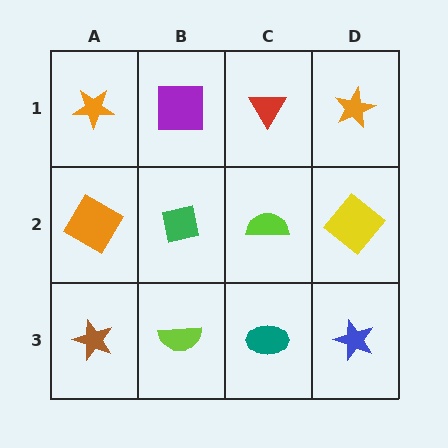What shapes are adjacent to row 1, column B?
A green square (row 2, column B), an orange star (row 1, column A), a red triangle (row 1, column C).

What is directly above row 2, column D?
An orange star.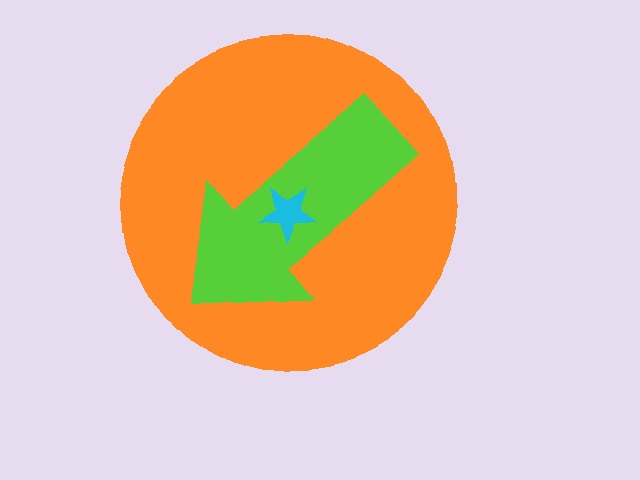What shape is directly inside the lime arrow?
The cyan star.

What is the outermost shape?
The orange circle.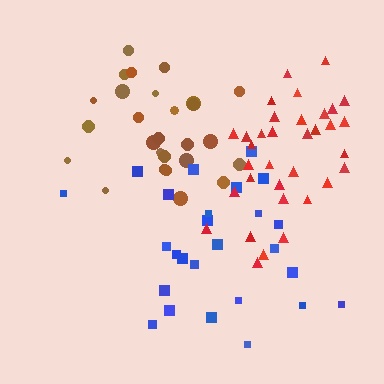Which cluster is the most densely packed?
Red.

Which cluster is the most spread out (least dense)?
Blue.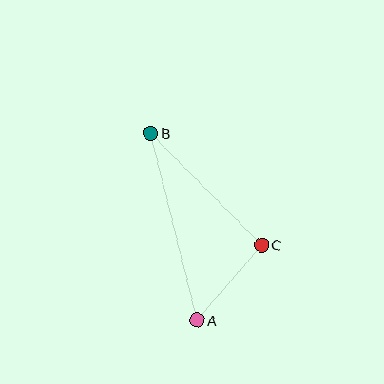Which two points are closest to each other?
Points A and C are closest to each other.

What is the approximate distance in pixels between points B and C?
The distance between B and C is approximately 158 pixels.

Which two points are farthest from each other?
Points A and B are farthest from each other.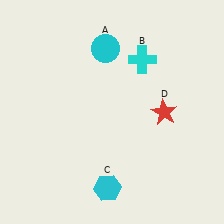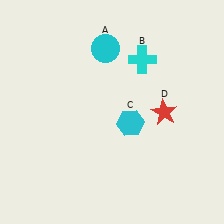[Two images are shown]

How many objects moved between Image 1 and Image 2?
1 object moved between the two images.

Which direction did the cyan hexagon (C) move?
The cyan hexagon (C) moved up.